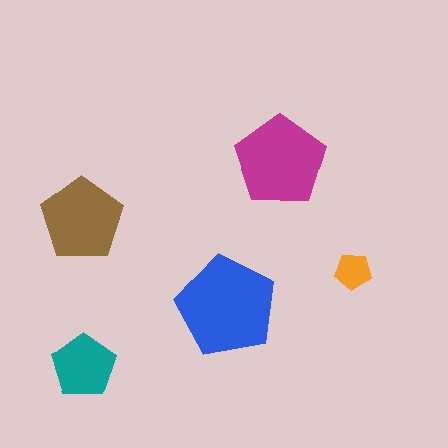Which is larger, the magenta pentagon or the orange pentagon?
The magenta one.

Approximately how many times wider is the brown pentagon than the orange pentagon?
About 2 times wider.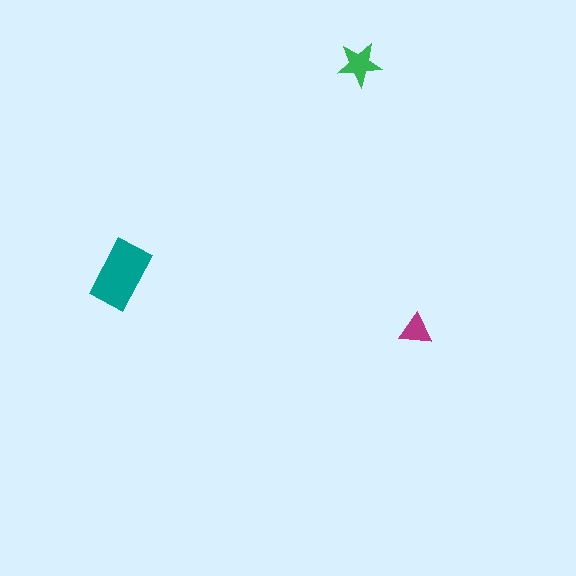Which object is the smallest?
The magenta triangle.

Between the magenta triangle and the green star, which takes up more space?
The green star.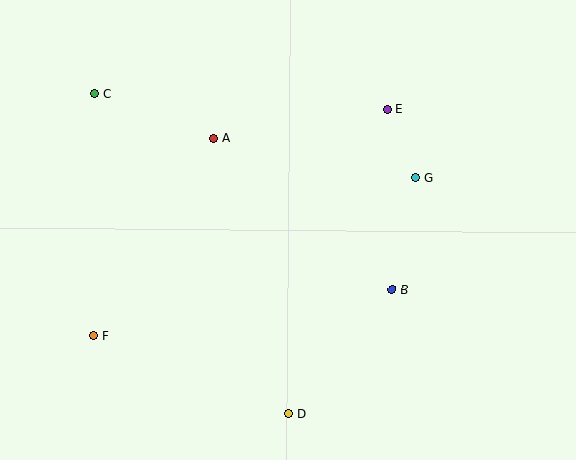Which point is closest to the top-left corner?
Point C is closest to the top-left corner.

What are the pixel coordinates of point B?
Point B is at (392, 290).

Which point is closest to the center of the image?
Point A at (214, 139) is closest to the center.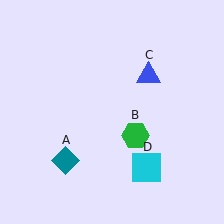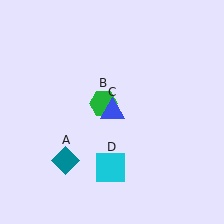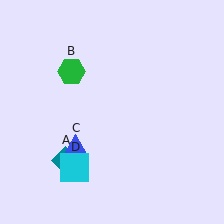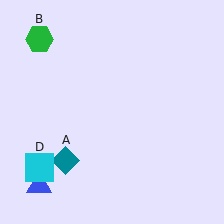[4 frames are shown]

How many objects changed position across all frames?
3 objects changed position: green hexagon (object B), blue triangle (object C), cyan square (object D).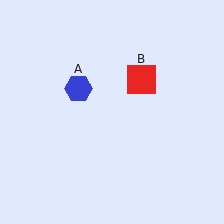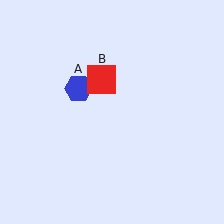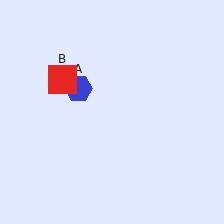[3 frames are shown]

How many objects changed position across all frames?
1 object changed position: red square (object B).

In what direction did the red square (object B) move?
The red square (object B) moved left.